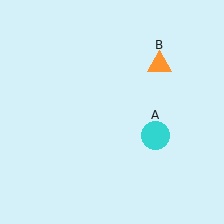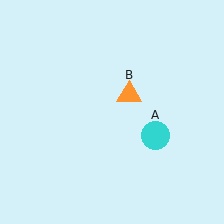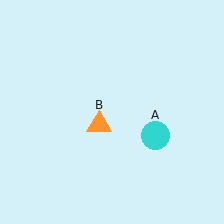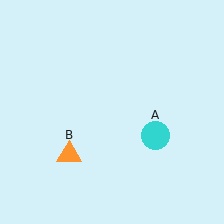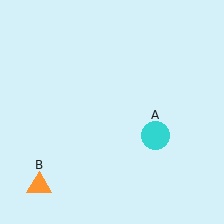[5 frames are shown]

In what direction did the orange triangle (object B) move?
The orange triangle (object B) moved down and to the left.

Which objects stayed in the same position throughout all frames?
Cyan circle (object A) remained stationary.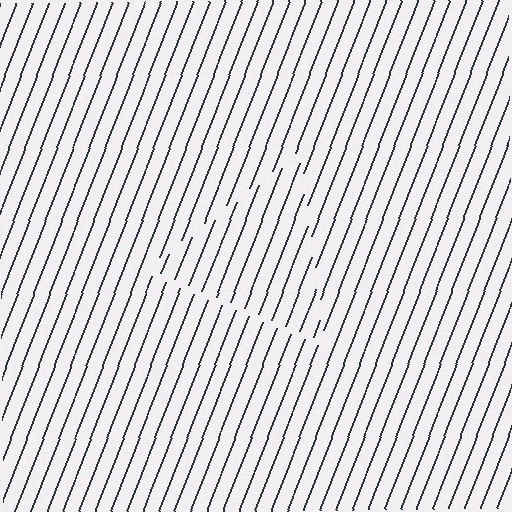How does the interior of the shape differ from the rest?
The interior of the shape contains the same grating, shifted by half a period — the contour is defined by the phase discontinuity where line-ends from the inner and outer gratings abut.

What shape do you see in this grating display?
An illusory triangle. The interior of the shape contains the same grating, shifted by half a period — the contour is defined by the phase discontinuity where line-ends from the inner and outer gratings abut.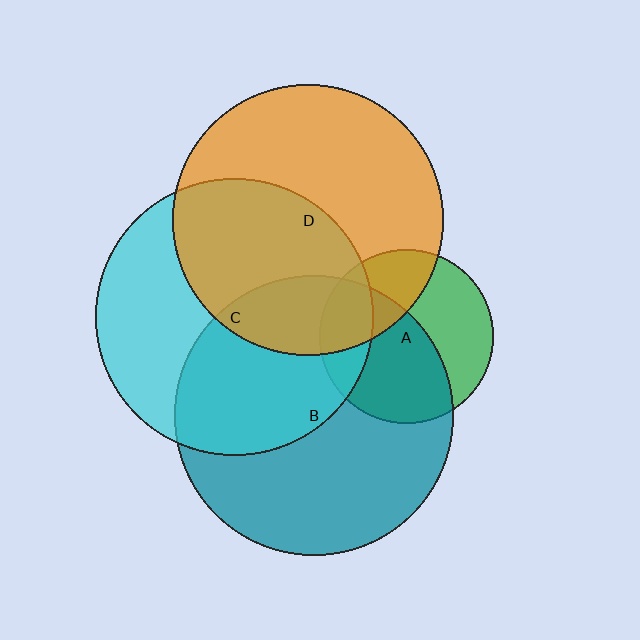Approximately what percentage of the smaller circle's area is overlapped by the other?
Approximately 20%.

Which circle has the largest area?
Circle B (teal).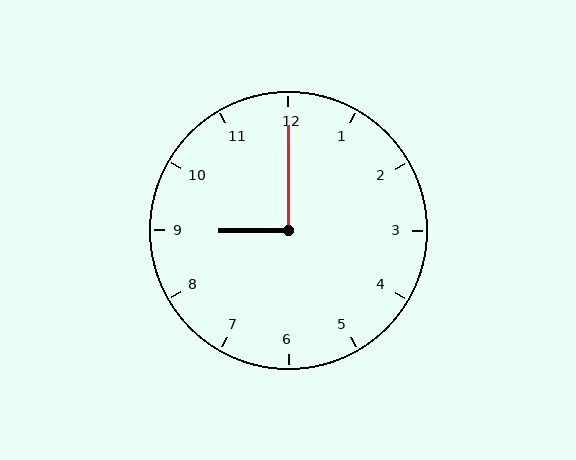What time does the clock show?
9:00.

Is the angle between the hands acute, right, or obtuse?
It is right.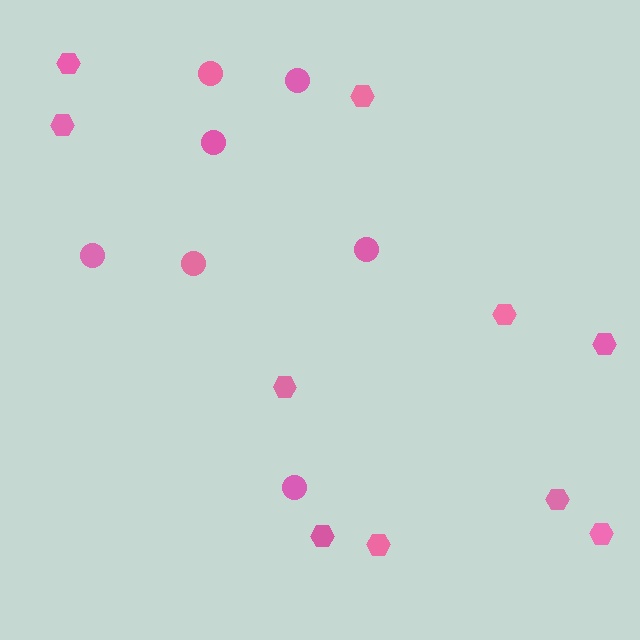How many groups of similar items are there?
There are 2 groups: one group of circles (7) and one group of hexagons (10).